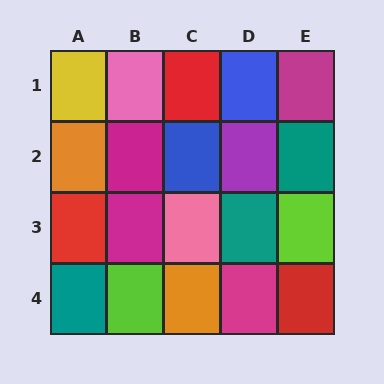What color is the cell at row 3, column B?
Magenta.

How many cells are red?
3 cells are red.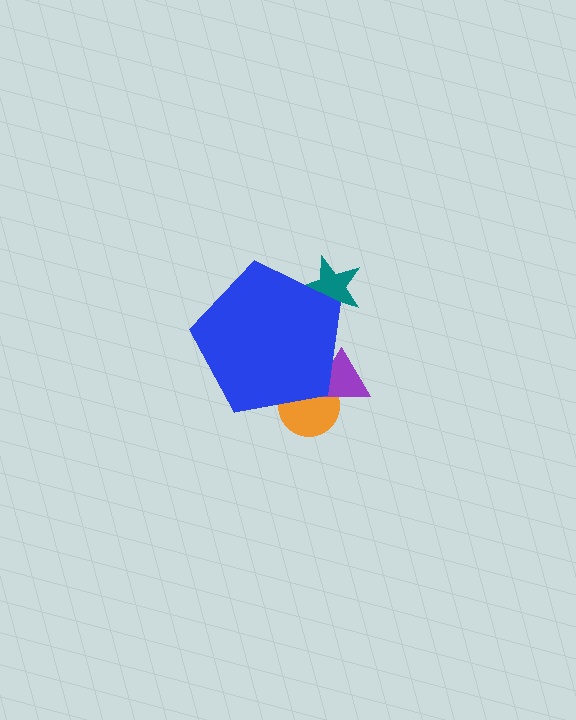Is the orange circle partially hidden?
Yes, the orange circle is partially hidden behind the blue pentagon.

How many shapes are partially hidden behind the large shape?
3 shapes are partially hidden.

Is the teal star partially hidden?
Yes, the teal star is partially hidden behind the blue pentagon.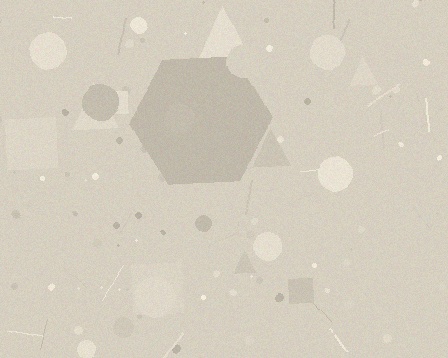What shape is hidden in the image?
A hexagon is hidden in the image.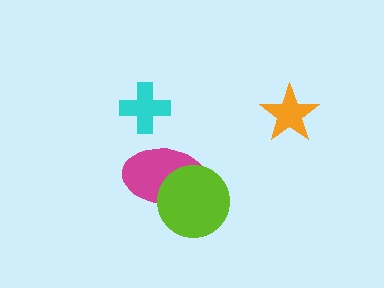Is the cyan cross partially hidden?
No, no other shape covers it.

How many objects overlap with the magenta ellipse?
1 object overlaps with the magenta ellipse.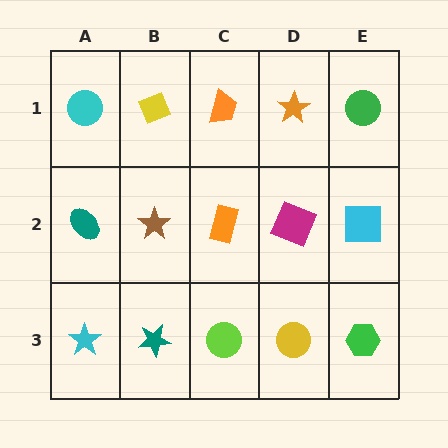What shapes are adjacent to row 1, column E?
A cyan square (row 2, column E), an orange star (row 1, column D).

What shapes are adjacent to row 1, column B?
A brown star (row 2, column B), a cyan circle (row 1, column A), an orange trapezoid (row 1, column C).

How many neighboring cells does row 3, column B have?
3.